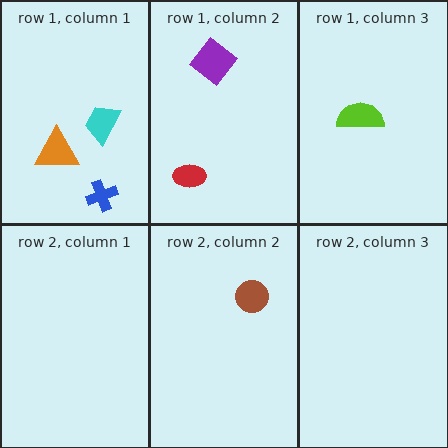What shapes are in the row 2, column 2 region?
The brown circle.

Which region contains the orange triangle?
The row 1, column 1 region.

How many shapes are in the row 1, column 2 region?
2.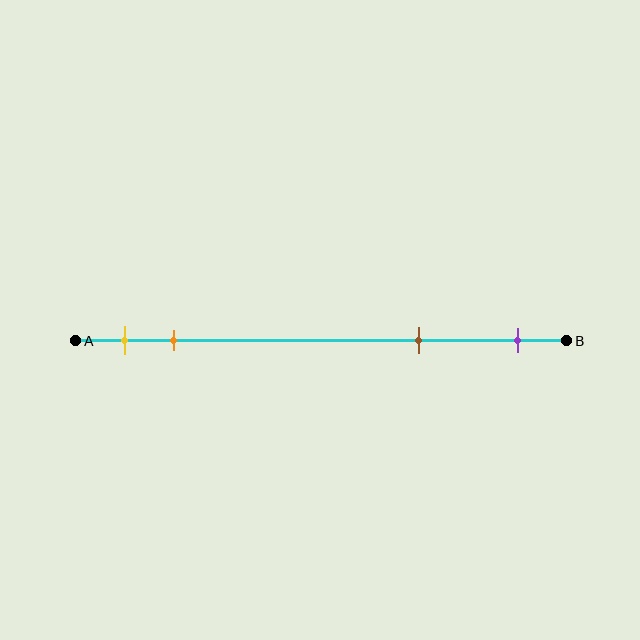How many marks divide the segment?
There are 4 marks dividing the segment.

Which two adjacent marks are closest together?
The yellow and orange marks are the closest adjacent pair.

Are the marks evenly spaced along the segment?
No, the marks are not evenly spaced.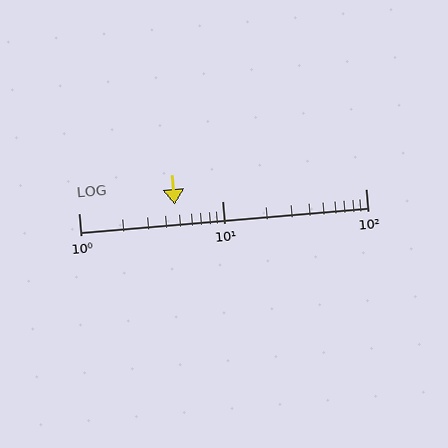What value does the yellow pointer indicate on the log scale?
The pointer indicates approximately 4.7.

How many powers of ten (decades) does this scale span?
The scale spans 2 decades, from 1 to 100.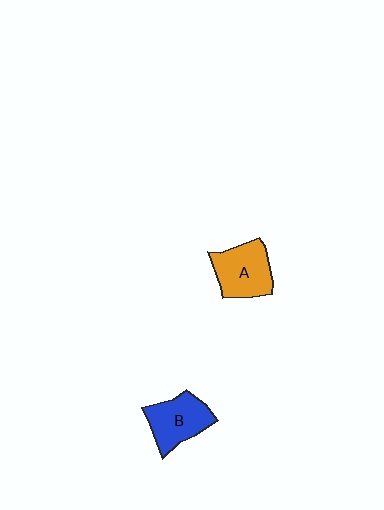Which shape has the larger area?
Shape A (orange).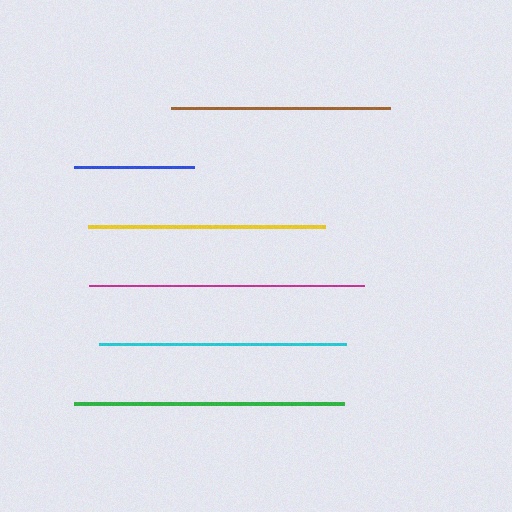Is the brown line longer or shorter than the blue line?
The brown line is longer than the blue line.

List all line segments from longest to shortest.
From longest to shortest: magenta, green, cyan, yellow, brown, blue.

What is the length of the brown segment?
The brown segment is approximately 219 pixels long.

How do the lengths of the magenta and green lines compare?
The magenta and green lines are approximately the same length.